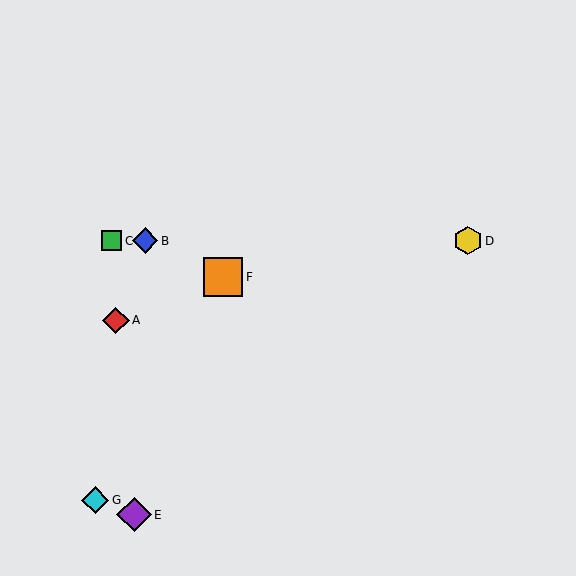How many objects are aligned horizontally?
3 objects (B, C, D) are aligned horizontally.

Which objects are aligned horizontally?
Objects B, C, D are aligned horizontally.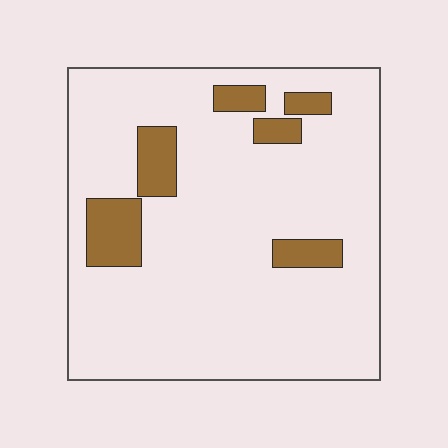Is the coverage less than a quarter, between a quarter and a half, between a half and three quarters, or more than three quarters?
Less than a quarter.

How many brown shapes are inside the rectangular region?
6.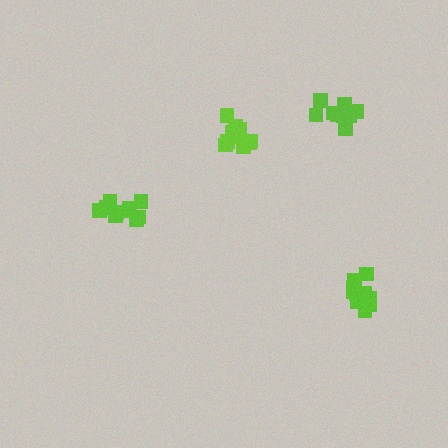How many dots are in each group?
Group 1: 10 dots, Group 2: 10 dots, Group 3: 10 dots, Group 4: 12 dots (42 total).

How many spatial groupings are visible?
There are 4 spatial groupings.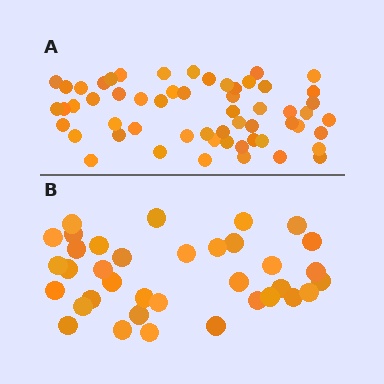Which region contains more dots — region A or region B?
Region A (the top region) has more dots.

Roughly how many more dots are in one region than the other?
Region A has approximately 20 more dots than region B.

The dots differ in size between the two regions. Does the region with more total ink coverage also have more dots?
No. Region B has more total ink coverage because its dots are larger, but region A actually contains more individual dots. Total area can be misleading — the number of items is what matters here.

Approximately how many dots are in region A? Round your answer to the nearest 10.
About 60 dots. (The exact count is 57, which rounds to 60.)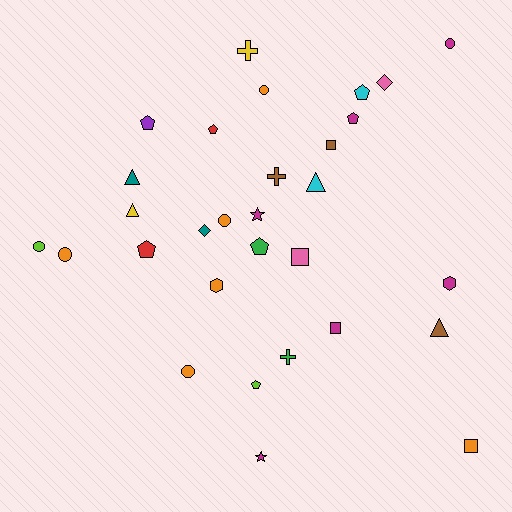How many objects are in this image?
There are 30 objects.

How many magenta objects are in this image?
There are 6 magenta objects.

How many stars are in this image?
There are 2 stars.